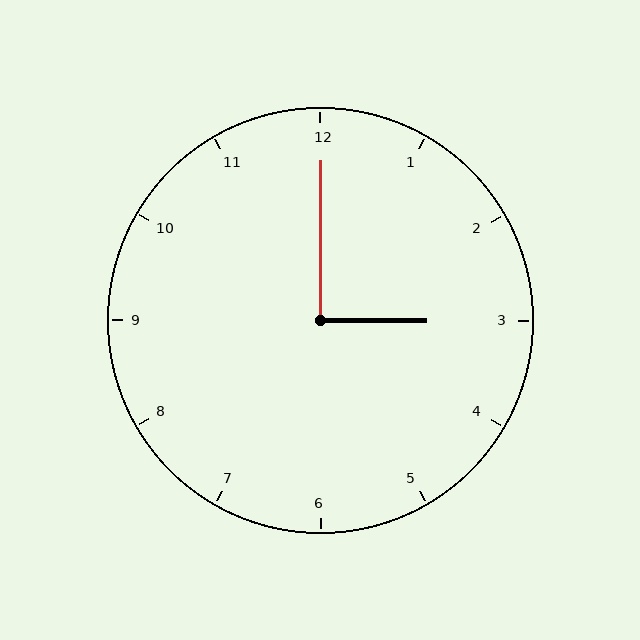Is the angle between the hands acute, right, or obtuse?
It is right.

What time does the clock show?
3:00.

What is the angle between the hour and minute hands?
Approximately 90 degrees.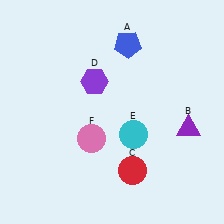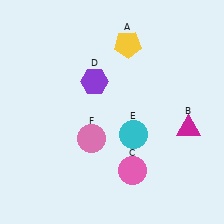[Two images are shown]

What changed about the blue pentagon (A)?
In Image 1, A is blue. In Image 2, it changed to yellow.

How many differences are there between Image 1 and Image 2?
There are 3 differences between the two images.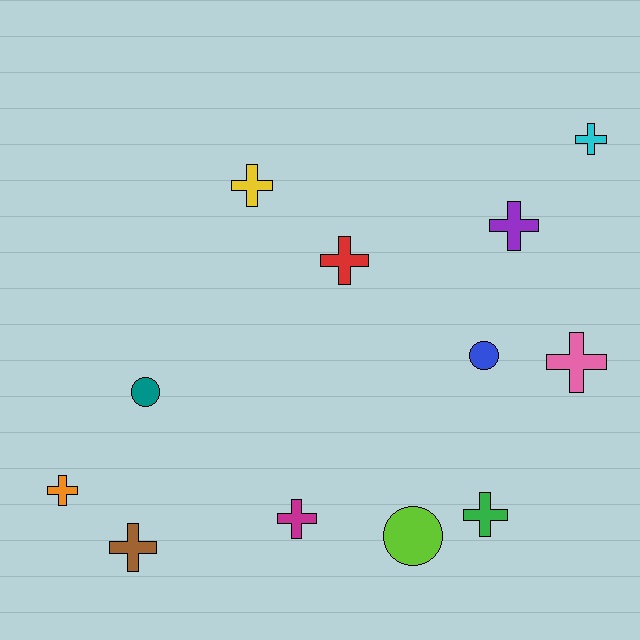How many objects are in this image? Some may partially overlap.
There are 12 objects.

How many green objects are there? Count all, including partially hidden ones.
There is 1 green object.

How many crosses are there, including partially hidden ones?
There are 9 crosses.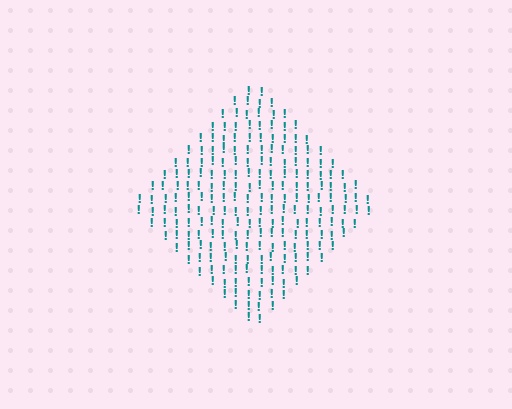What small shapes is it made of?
It is made of small exclamation marks.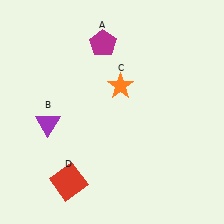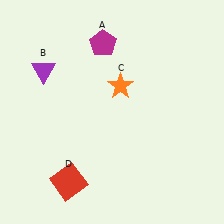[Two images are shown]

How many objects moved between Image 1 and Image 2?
1 object moved between the two images.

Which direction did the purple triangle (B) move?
The purple triangle (B) moved up.